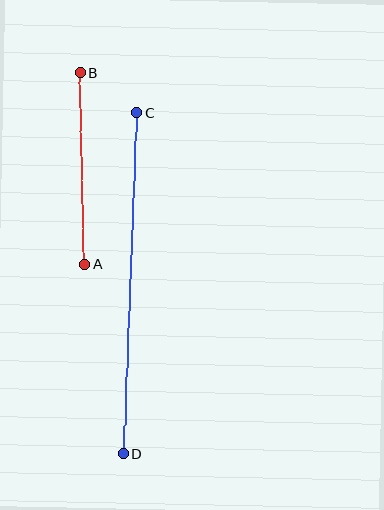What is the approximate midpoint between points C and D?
The midpoint is at approximately (130, 283) pixels.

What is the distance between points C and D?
The distance is approximately 341 pixels.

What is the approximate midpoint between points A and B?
The midpoint is at approximately (82, 168) pixels.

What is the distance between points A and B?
The distance is approximately 192 pixels.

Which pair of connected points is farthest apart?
Points C and D are farthest apart.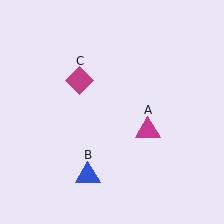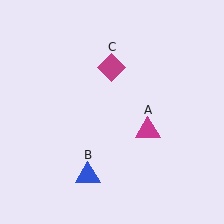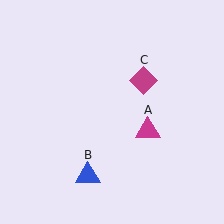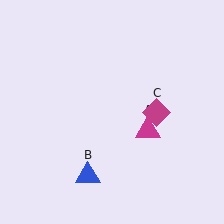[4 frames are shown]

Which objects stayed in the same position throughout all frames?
Magenta triangle (object A) and blue triangle (object B) remained stationary.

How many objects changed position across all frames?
1 object changed position: magenta diamond (object C).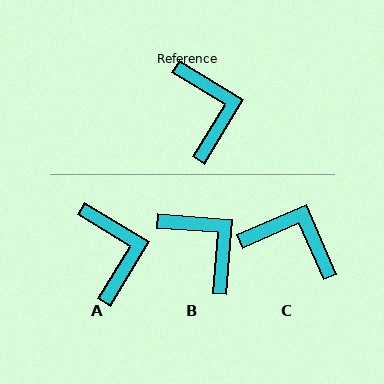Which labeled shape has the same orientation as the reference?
A.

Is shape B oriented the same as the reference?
No, it is off by about 27 degrees.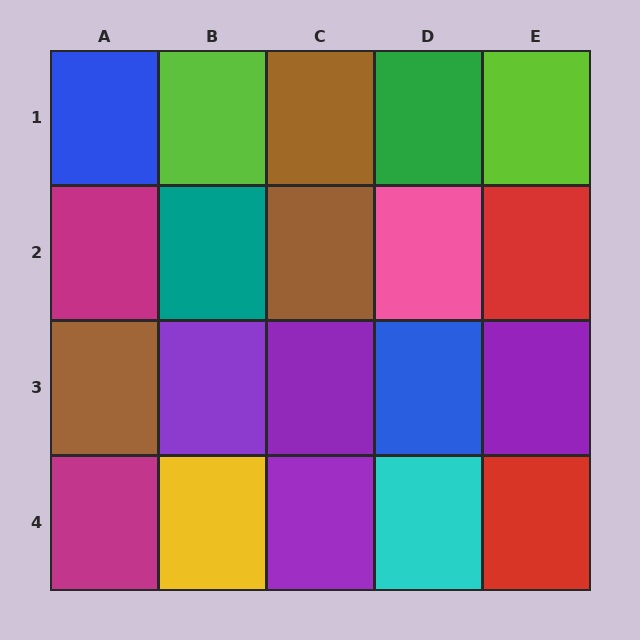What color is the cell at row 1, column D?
Green.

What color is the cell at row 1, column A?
Blue.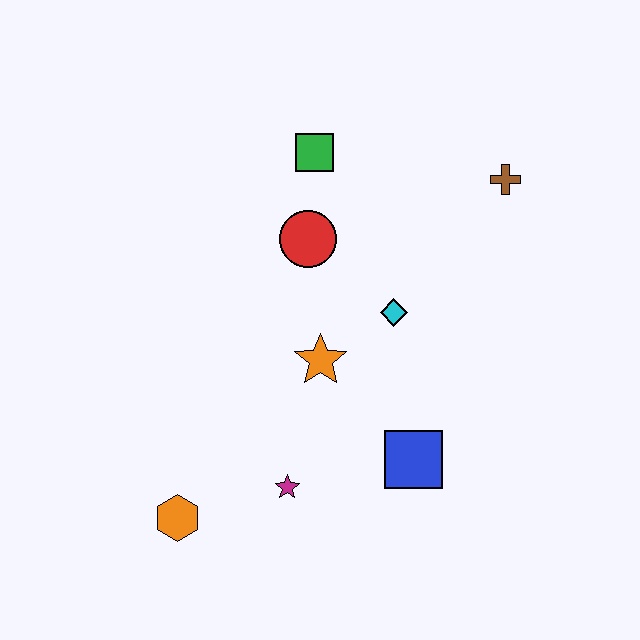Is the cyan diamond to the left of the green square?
No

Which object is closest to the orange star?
The cyan diamond is closest to the orange star.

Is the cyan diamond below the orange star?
No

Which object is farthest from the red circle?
The orange hexagon is farthest from the red circle.